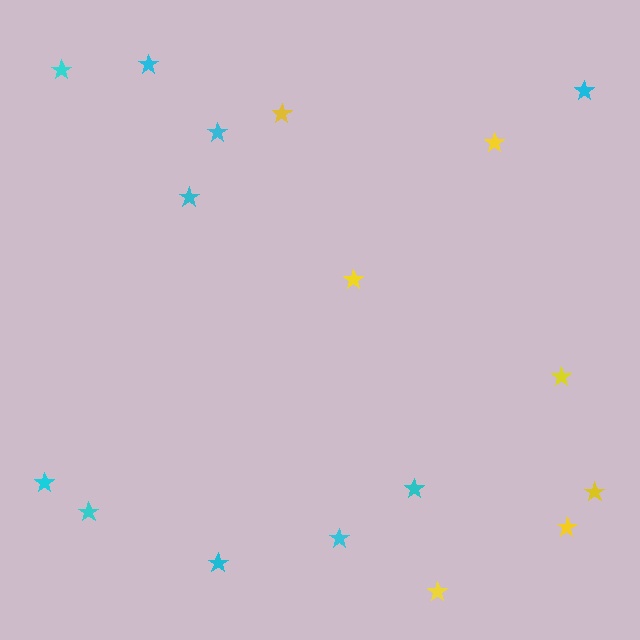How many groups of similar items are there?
There are 2 groups: one group of yellow stars (7) and one group of cyan stars (10).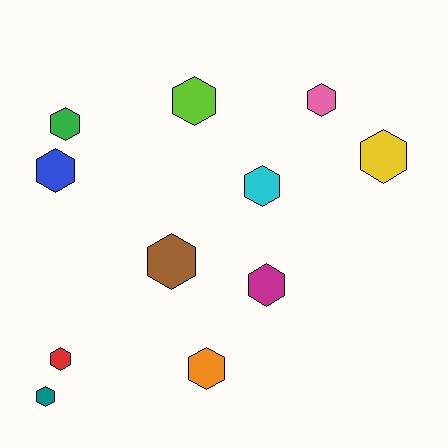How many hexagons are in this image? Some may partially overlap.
There are 11 hexagons.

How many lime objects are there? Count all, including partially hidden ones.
There is 1 lime object.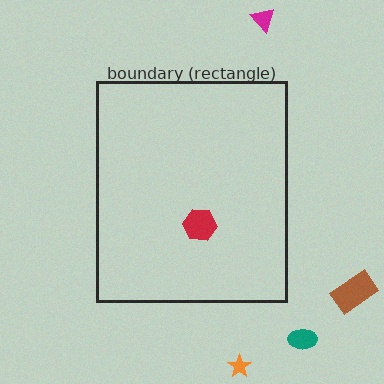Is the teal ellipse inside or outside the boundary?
Outside.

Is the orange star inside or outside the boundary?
Outside.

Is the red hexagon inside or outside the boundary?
Inside.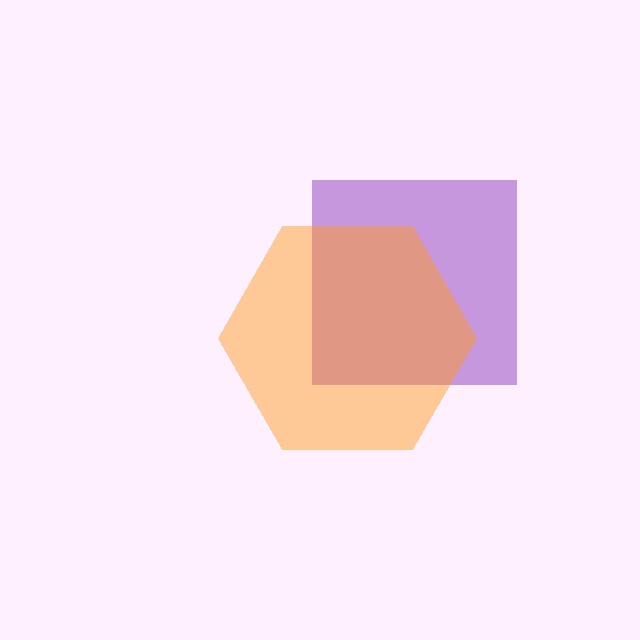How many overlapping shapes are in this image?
There are 2 overlapping shapes in the image.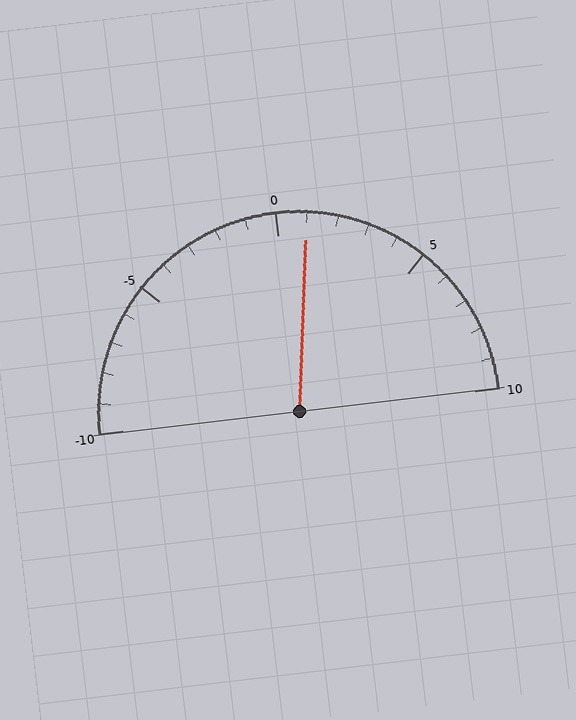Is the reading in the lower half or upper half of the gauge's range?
The reading is in the upper half of the range (-10 to 10).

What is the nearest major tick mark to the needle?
The nearest major tick mark is 0.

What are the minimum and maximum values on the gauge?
The gauge ranges from -10 to 10.